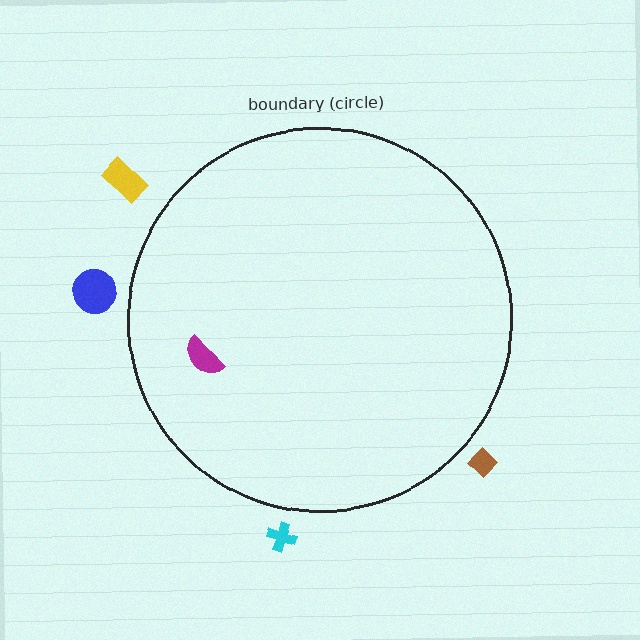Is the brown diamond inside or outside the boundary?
Outside.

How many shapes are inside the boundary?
1 inside, 4 outside.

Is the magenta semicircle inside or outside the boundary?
Inside.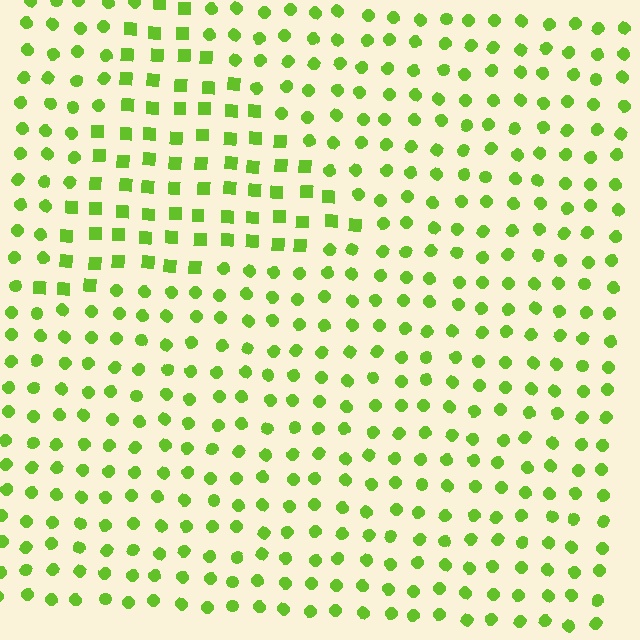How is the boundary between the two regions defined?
The boundary is defined by a change in element shape: squares inside vs. circles outside. All elements share the same color and spacing.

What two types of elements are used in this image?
The image uses squares inside the triangle region and circles outside it.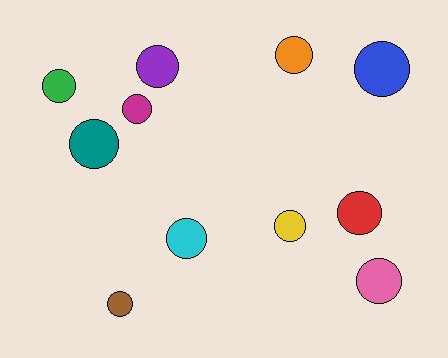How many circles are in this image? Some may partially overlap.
There are 11 circles.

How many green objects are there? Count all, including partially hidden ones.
There is 1 green object.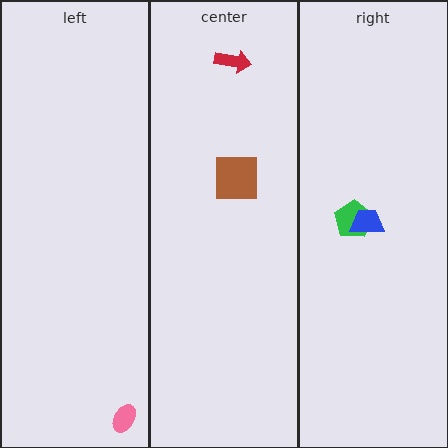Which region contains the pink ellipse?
The left region.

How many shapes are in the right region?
2.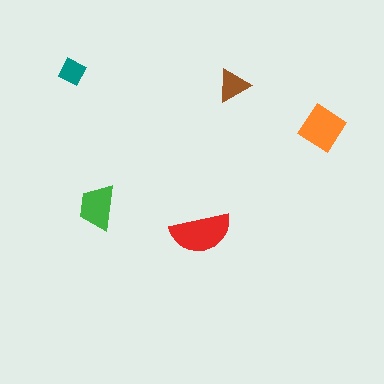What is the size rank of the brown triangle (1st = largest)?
4th.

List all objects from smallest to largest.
The teal diamond, the brown triangle, the green trapezoid, the orange diamond, the red semicircle.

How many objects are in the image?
There are 5 objects in the image.